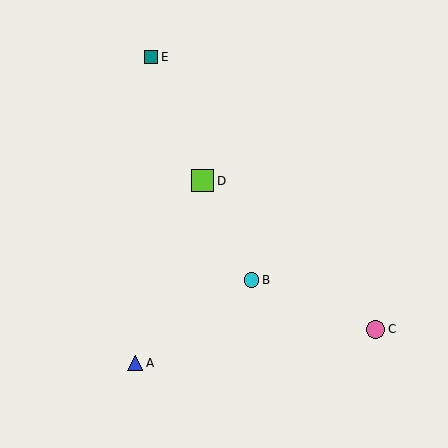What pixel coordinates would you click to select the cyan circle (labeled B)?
Click at (251, 280) to select the cyan circle B.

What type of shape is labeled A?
Shape A is a blue triangle.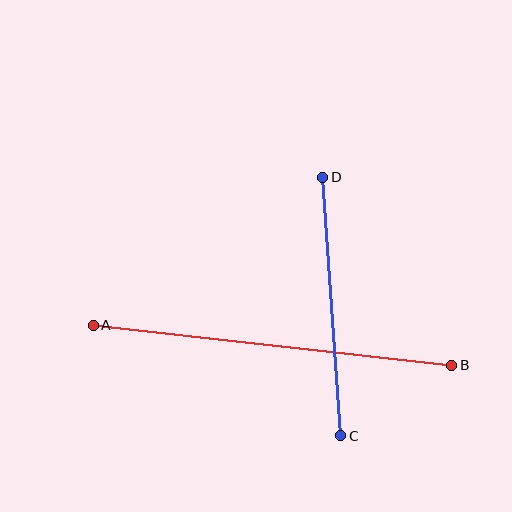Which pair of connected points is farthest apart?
Points A and B are farthest apart.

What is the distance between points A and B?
The distance is approximately 361 pixels.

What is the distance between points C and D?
The distance is approximately 259 pixels.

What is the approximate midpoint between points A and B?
The midpoint is at approximately (273, 345) pixels.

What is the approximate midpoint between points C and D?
The midpoint is at approximately (332, 307) pixels.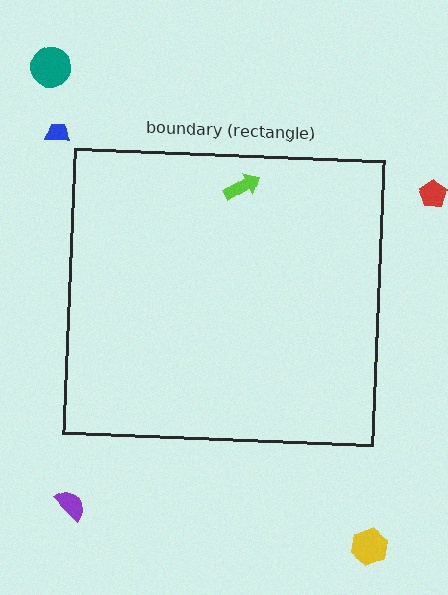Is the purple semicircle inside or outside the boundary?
Outside.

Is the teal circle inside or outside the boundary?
Outside.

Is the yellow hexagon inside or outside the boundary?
Outside.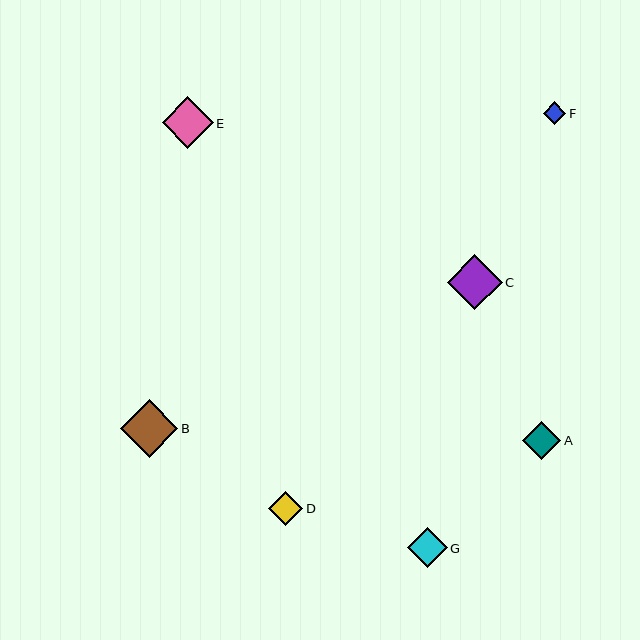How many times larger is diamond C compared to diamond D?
Diamond C is approximately 1.6 times the size of diamond D.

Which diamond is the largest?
Diamond B is the largest with a size of approximately 57 pixels.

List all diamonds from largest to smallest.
From largest to smallest: B, C, E, G, A, D, F.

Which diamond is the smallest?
Diamond F is the smallest with a size of approximately 22 pixels.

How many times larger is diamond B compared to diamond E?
Diamond B is approximately 1.1 times the size of diamond E.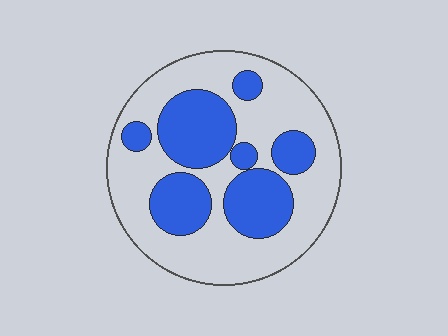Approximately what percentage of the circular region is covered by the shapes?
Approximately 35%.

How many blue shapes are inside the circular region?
7.